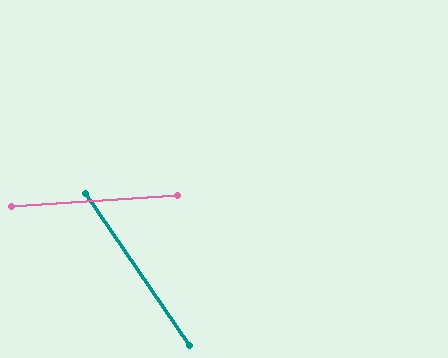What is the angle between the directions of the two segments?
Approximately 59 degrees.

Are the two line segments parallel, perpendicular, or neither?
Neither parallel nor perpendicular — they differ by about 59°.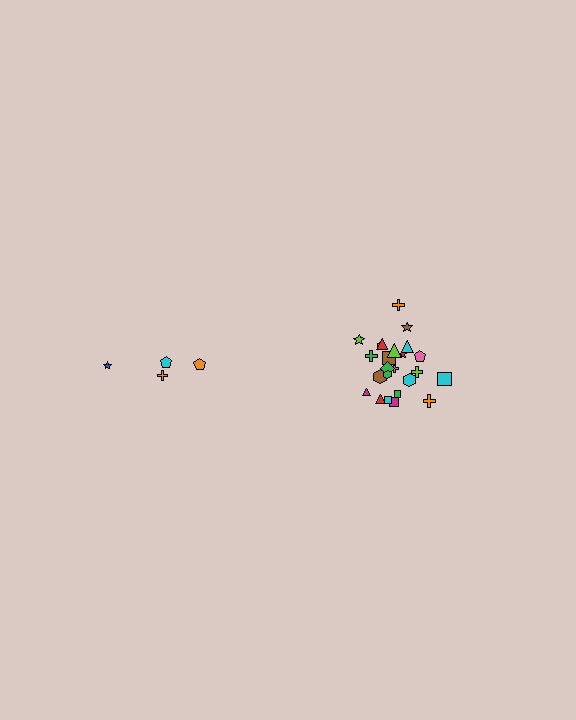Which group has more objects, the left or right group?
The right group.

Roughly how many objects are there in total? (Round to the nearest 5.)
Roughly 30 objects in total.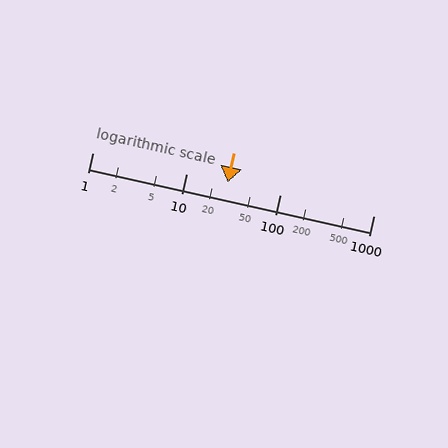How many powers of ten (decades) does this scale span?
The scale spans 3 decades, from 1 to 1000.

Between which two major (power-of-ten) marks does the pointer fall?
The pointer is between 10 and 100.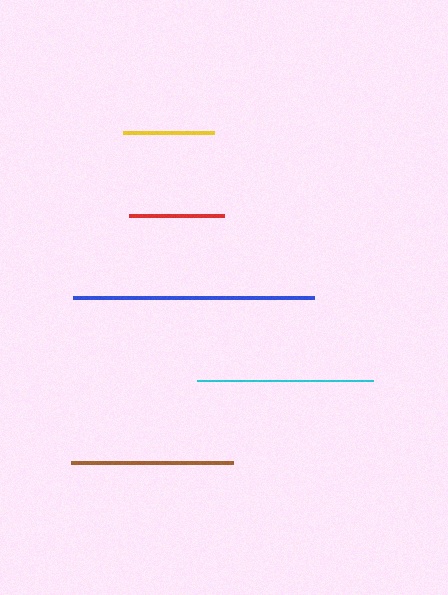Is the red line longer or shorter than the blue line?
The blue line is longer than the red line.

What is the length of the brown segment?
The brown segment is approximately 161 pixels long.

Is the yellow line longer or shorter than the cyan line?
The cyan line is longer than the yellow line.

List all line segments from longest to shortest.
From longest to shortest: blue, cyan, brown, red, yellow.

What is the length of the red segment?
The red segment is approximately 94 pixels long.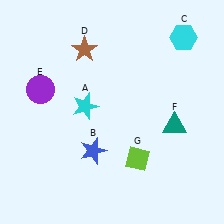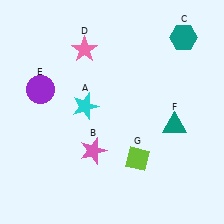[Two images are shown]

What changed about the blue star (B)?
In Image 1, B is blue. In Image 2, it changed to pink.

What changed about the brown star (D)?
In Image 1, D is brown. In Image 2, it changed to pink.